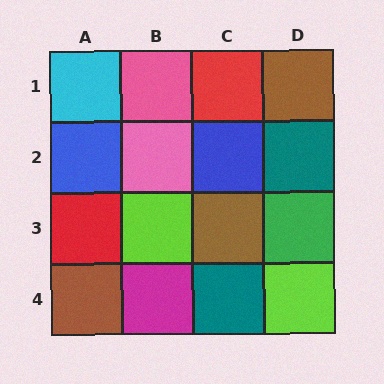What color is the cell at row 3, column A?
Red.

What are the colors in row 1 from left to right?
Cyan, pink, red, brown.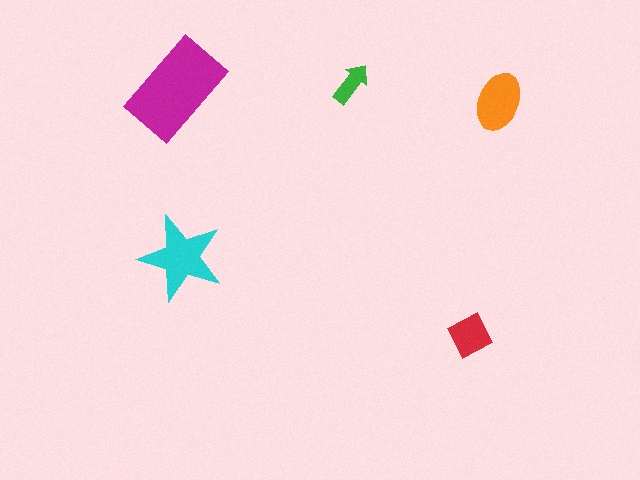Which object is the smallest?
The green arrow.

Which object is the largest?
The magenta rectangle.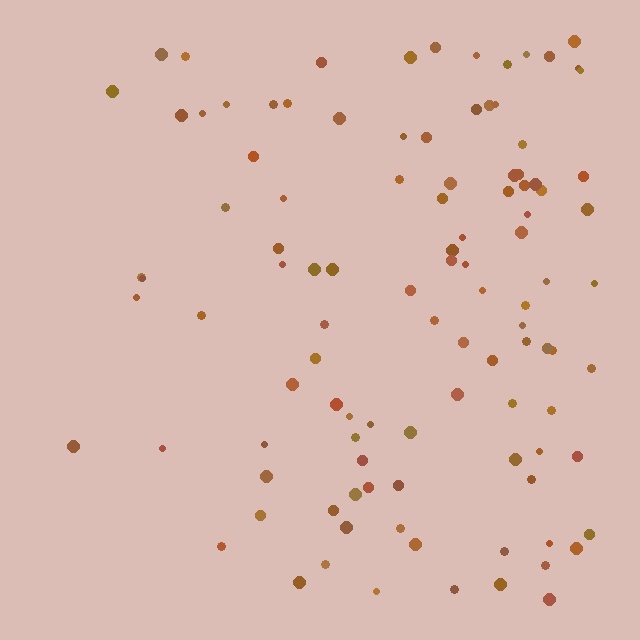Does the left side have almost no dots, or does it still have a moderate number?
Still a moderate number, just noticeably fewer than the right.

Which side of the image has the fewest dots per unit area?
The left.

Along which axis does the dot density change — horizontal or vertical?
Horizontal.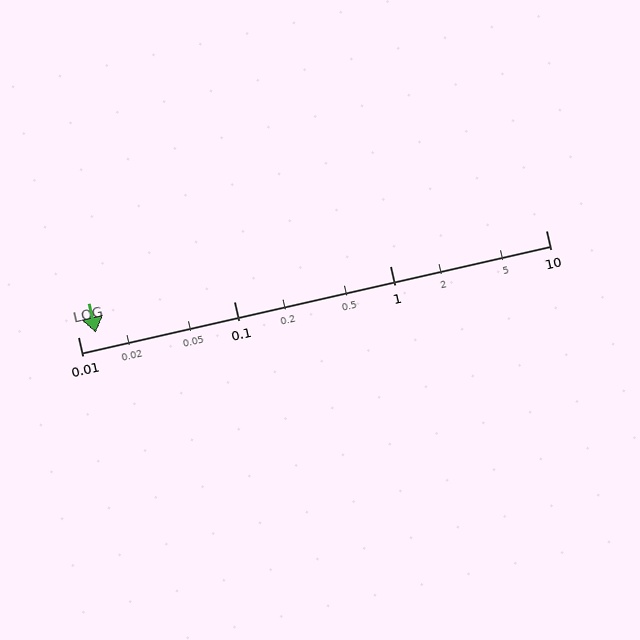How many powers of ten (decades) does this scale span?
The scale spans 3 decades, from 0.01 to 10.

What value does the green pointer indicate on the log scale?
The pointer indicates approximately 0.013.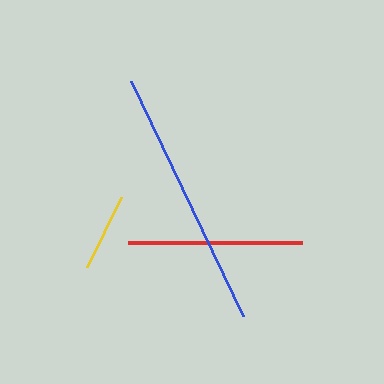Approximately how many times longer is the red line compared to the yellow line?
The red line is approximately 2.2 times the length of the yellow line.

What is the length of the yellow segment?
The yellow segment is approximately 78 pixels long.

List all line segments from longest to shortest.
From longest to shortest: blue, red, yellow.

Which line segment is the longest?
The blue line is the longest at approximately 260 pixels.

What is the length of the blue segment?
The blue segment is approximately 260 pixels long.